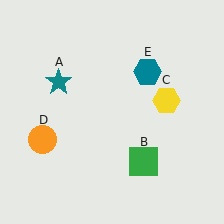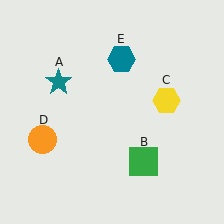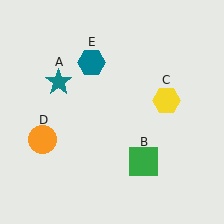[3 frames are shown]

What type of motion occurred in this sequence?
The teal hexagon (object E) rotated counterclockwise around the center of the scene.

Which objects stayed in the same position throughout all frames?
Teal star (object A) and green square (object B) and yellow hexagon (object C) and orange circle (object D) remained stationary.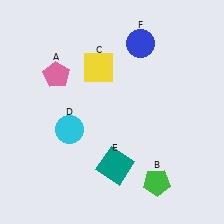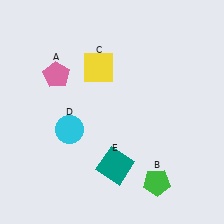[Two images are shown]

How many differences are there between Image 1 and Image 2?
There is 1 difference between the two images.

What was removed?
The blue circle (F) was removed in Image 2.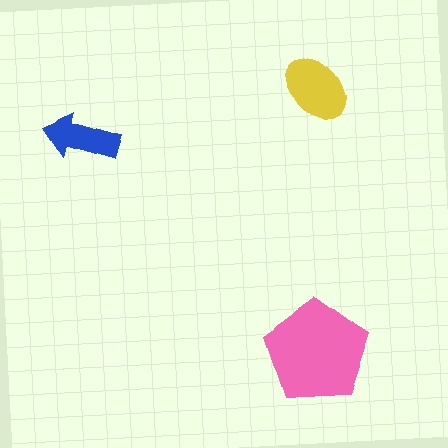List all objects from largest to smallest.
The pink pentagon, the yellow ellipse, the blue arrow.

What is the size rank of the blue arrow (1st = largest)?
3rd.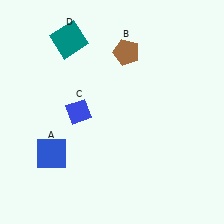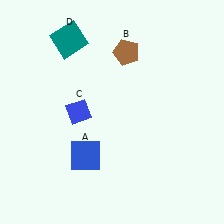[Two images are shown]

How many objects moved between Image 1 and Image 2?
1 object moved between the two images.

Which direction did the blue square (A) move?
The blue square (A) moved right.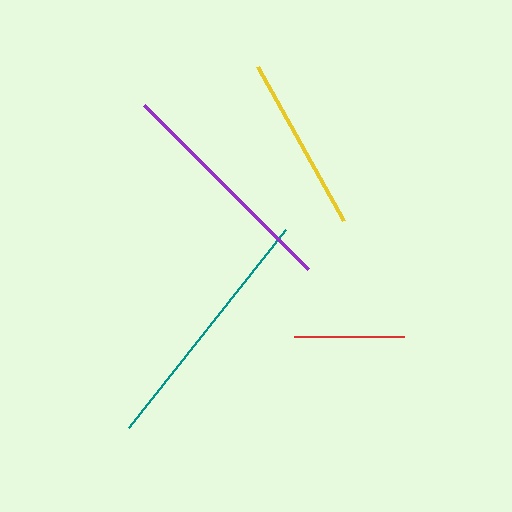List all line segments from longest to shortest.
From longest to shortest: teal, purple, yellow, red.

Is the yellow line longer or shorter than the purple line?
The purple line is longer than the yellow line.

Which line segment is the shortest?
The red line is the shortest at approximately 110 pixels.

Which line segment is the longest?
The teal line is the longest at approximately 252 pixels.